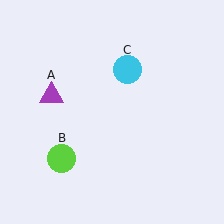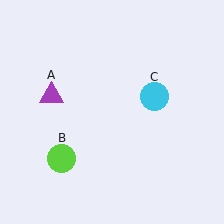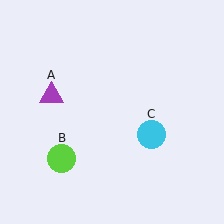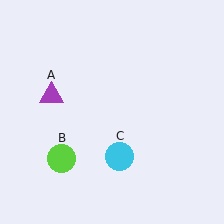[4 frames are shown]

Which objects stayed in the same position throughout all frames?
Purple triangle (object A) and lime circle (object B) remained stationary.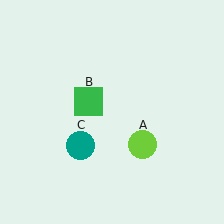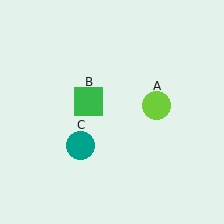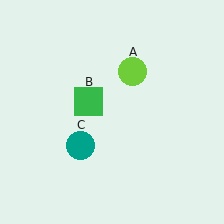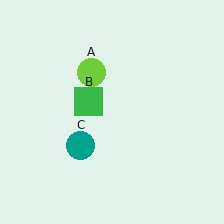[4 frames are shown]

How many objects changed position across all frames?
1 object changed position: lime circle (object A).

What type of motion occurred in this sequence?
The lime circle (object A) rotated counterclockwise around the center of the scene.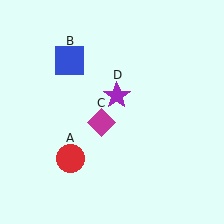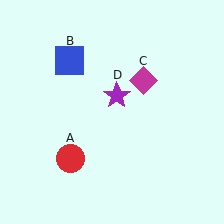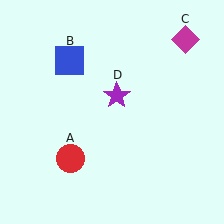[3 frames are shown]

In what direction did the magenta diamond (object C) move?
The magenta diamond (object C) moved up and to the right.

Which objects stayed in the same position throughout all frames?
Red circle (object A) and blue square (object B) and purple star (object D) remained stationary.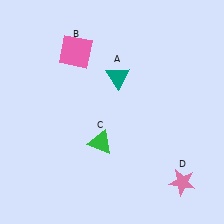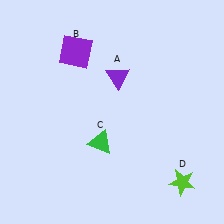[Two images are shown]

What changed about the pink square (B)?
In Image 1, B is pink. In Image 2, it changed to purple.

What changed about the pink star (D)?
In Image 1, D is pink. In Image 2, it changed to lime.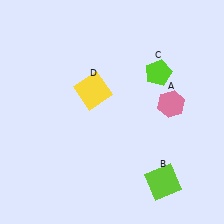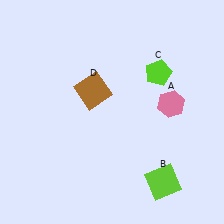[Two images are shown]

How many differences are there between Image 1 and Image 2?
There is 1 difference between the two images.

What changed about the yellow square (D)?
In Image 1, D is yellow. In Image 2, it changed to brown.